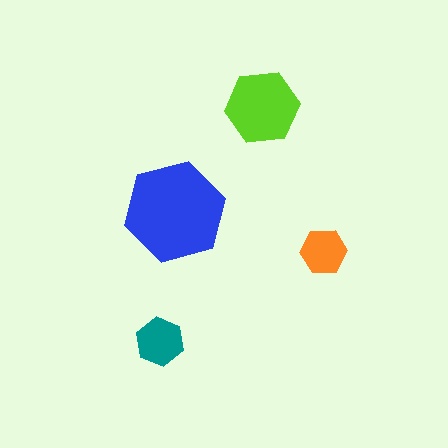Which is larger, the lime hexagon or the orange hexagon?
The lime one.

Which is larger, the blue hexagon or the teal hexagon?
The blue one.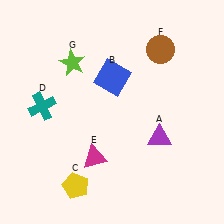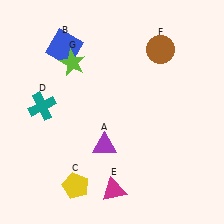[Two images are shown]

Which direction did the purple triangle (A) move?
The purple triangle (A) moved left.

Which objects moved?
The objects that moved are: the purple triangle (A), the blue square (B), the magenta triangle (E).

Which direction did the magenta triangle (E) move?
The magenta triangle (E) moved down.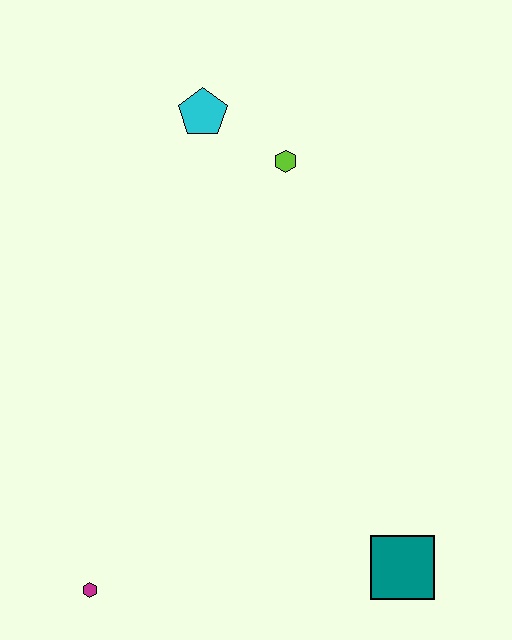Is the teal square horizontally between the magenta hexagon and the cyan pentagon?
No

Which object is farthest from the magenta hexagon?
The cyan pentagon is farthest from the magenta hexagon.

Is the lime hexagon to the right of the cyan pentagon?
Yes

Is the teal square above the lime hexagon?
No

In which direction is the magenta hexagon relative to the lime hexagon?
The magenta hexagon is below the lime hexagon.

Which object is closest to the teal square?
The magenta hexagon is closest to the teal square.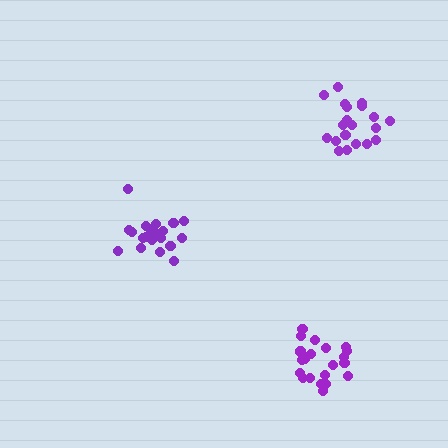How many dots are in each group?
Group 1: 21 dots, Group 2: 21 dots, Group 3: 20 dots (62 total).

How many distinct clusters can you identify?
There are 3 distinct clusters.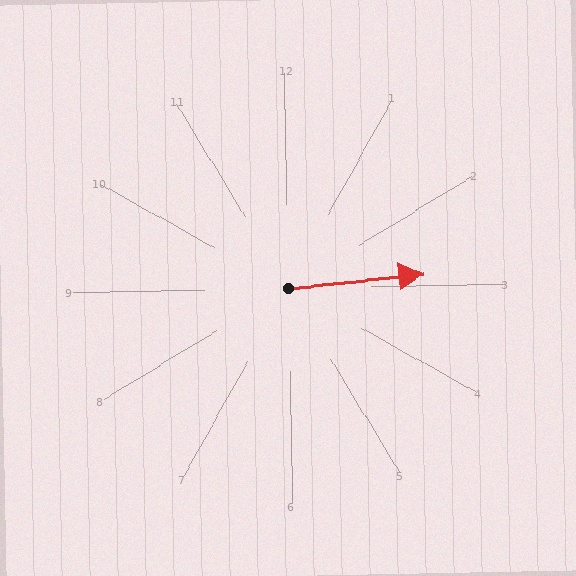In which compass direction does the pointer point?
East.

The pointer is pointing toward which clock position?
Roughly 3 o'clock.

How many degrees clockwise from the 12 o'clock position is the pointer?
Approximately 85 degrees.